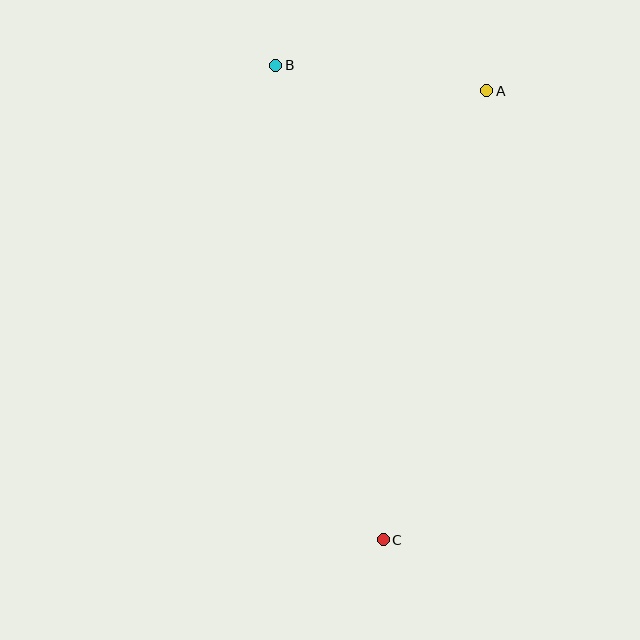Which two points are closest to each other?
Points A and B are closest to each other.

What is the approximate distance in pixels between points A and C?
The distance between A and C is approximately 461 pixels.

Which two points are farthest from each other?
Points B and C are farthest from each other.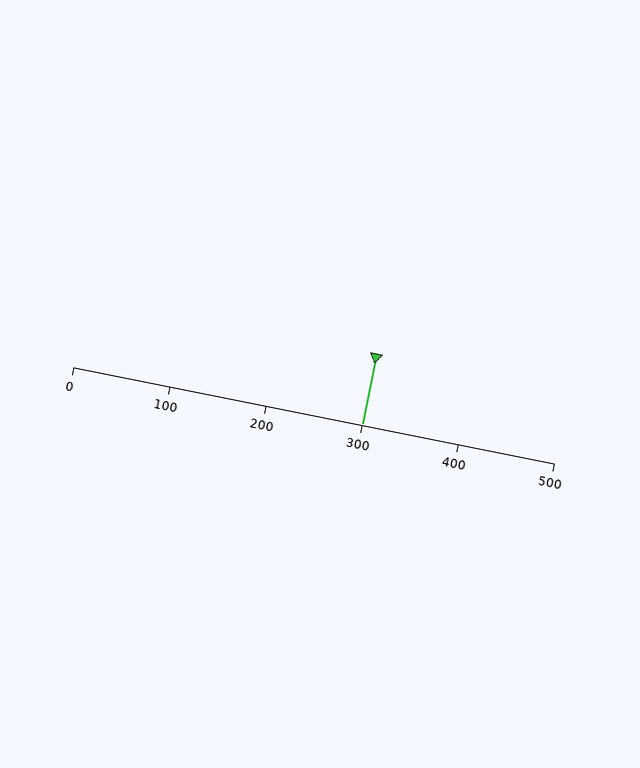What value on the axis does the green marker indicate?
The marker indicates approximately 300.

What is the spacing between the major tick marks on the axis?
The major ticks are spaced 100 apart.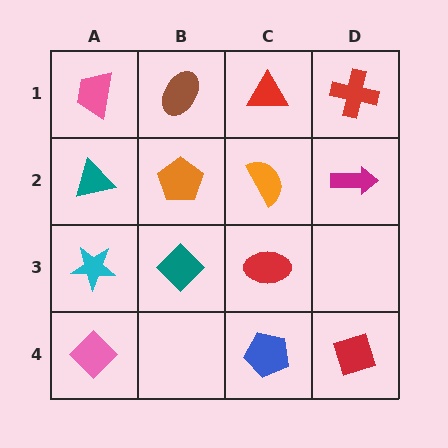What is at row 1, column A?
A pink trapezoid.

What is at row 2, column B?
An orange pentagon.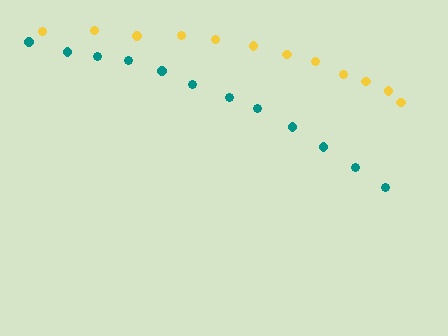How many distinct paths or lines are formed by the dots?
There are 2 distinct paths.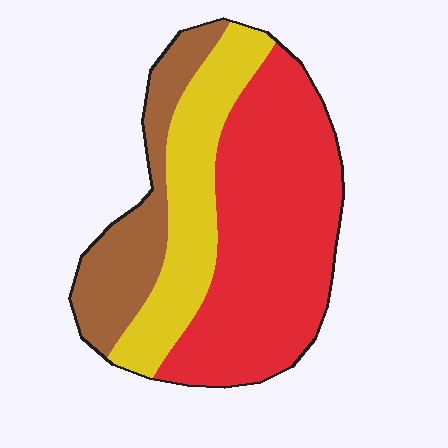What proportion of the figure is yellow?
Yellow covers about 25% of the figure.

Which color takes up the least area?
Brown, at roughly 20%.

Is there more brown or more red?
Red.